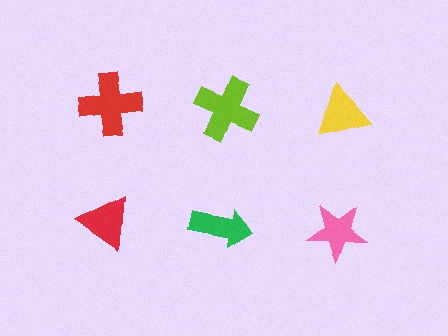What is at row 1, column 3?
A yellow triangle.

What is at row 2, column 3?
A pink star.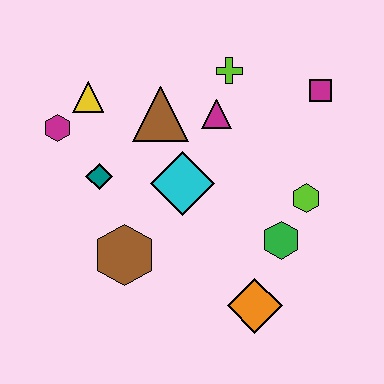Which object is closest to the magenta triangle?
The lime cross is closest to the magenta triangle.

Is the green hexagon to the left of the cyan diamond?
No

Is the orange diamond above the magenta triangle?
No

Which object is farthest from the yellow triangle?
The orange diamond is farthest from the yellow triangle.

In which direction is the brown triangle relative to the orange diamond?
The brown triangle is above the orange diamond.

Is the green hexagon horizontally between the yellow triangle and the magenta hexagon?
No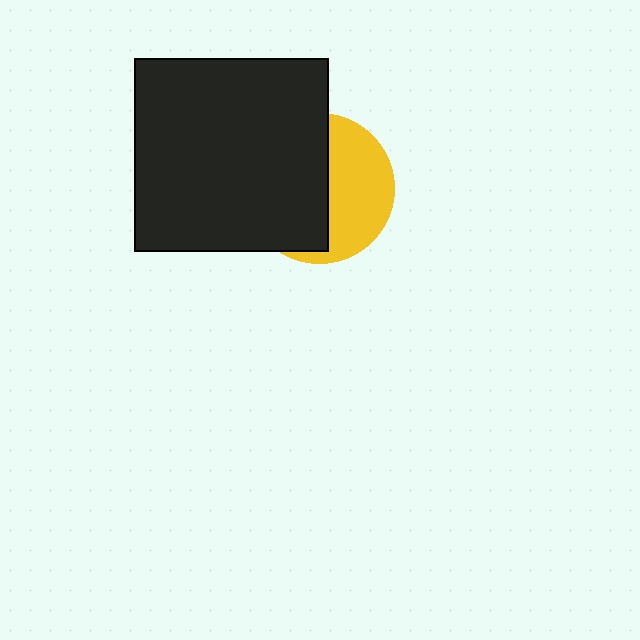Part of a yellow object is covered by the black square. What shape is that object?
It is a circle.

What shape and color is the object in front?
The object in front is a black square.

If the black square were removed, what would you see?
You would see the complete yellow circle.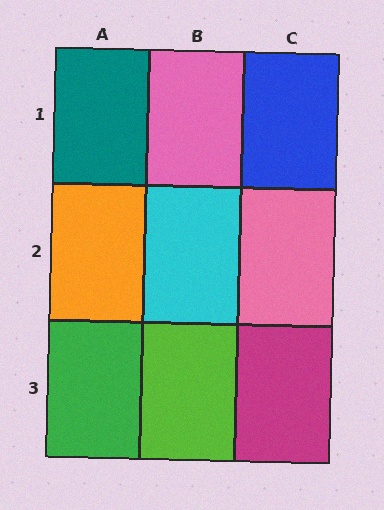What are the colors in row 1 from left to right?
Teal, pink, blue.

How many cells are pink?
2 cells are pink.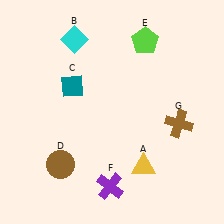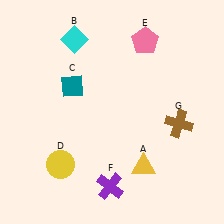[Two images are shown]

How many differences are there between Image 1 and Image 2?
There are 2 differences between the two images.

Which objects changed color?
D changed from brown to yellow. E changed from lime to pink.